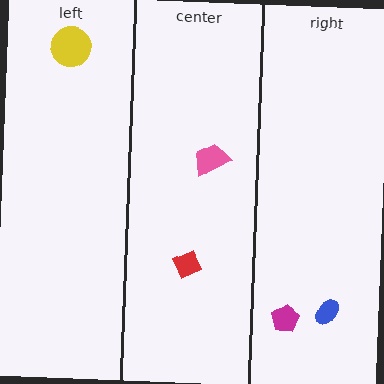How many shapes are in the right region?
2.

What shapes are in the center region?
The red diamond, the pink trapezoid.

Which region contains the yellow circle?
The left region.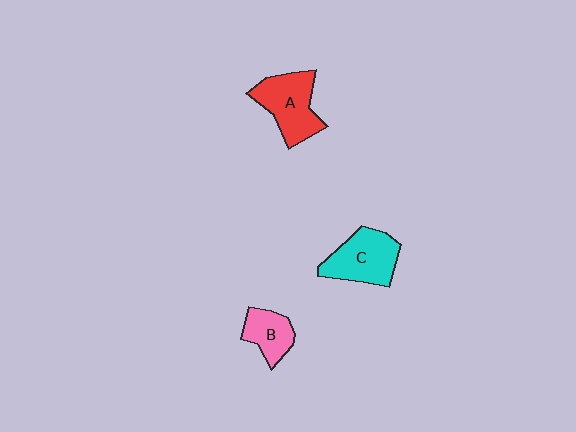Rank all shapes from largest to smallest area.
From largest to smallest: A (red), C (cyan), B (pink).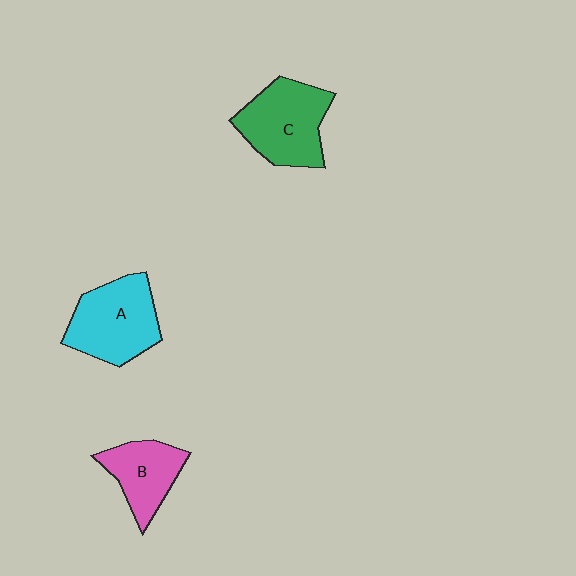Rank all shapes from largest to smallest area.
From largest to smallest: C (green), A (cyan), B (pink).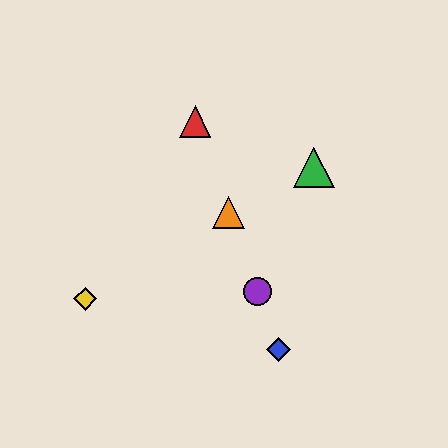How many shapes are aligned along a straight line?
4 shapes (the red triangle, the blue diamond, the purple circle, the orange triangle) are aligned along a straight line.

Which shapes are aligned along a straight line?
The red triangle, the blue diamond, the purple circle, the orange triangle are aligned along a straight line.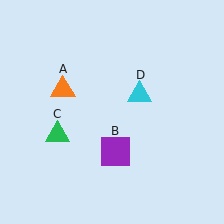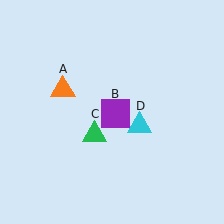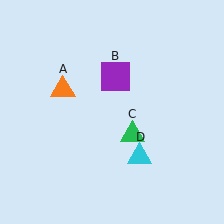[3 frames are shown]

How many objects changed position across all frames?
3 objects changed position: purple square (object B), green triangle (object C), cyan triangle (object D).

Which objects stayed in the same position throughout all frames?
Orange triangle (object A) remained stationary.